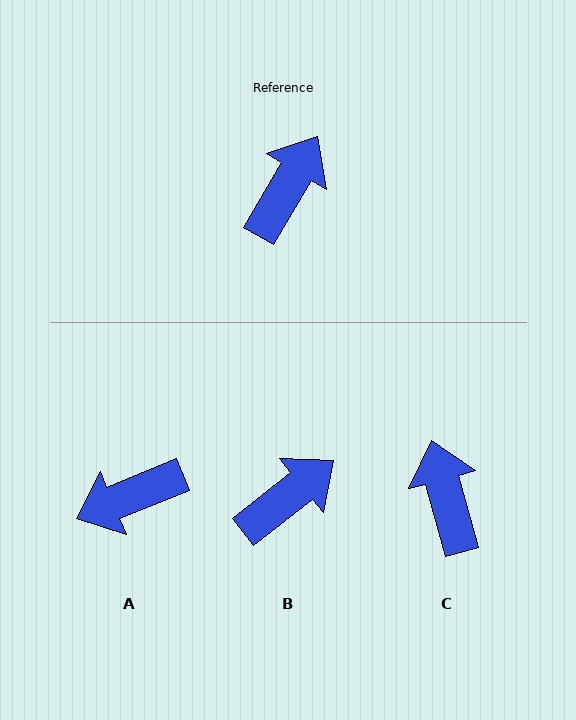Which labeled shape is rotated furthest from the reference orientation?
A, about 143 degrees away.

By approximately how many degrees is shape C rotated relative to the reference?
Approximately 46 degrees counter-clockwise.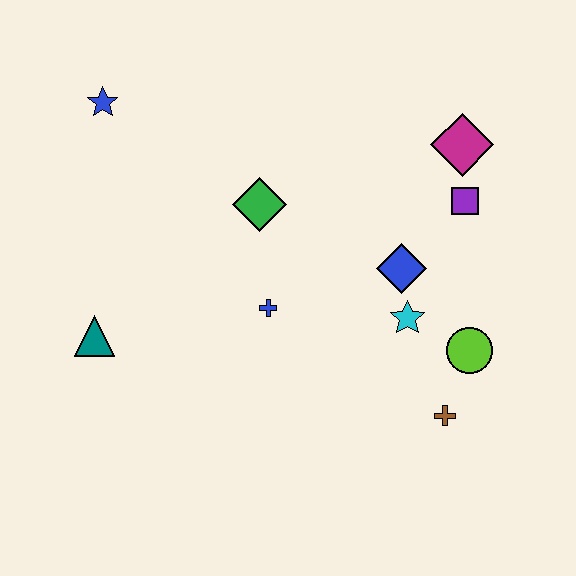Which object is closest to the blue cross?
The green diamond is closest to the blue cross.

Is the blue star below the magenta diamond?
No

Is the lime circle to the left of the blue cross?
No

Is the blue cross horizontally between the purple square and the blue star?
Yes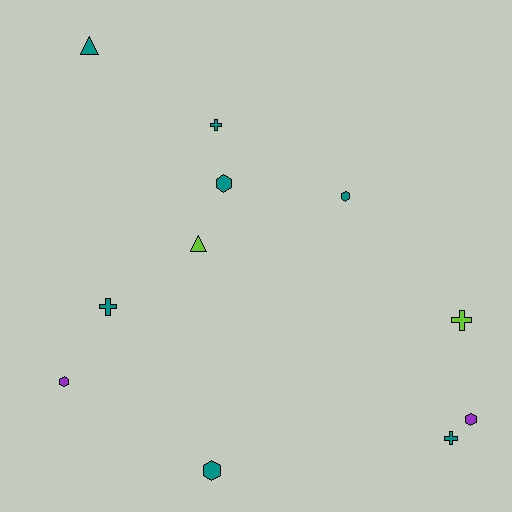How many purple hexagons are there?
There are 2 purple hexagons.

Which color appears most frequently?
Teal, with 7 objects.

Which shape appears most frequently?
Hexagon, with 5 objects.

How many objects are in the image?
There are 11 objects.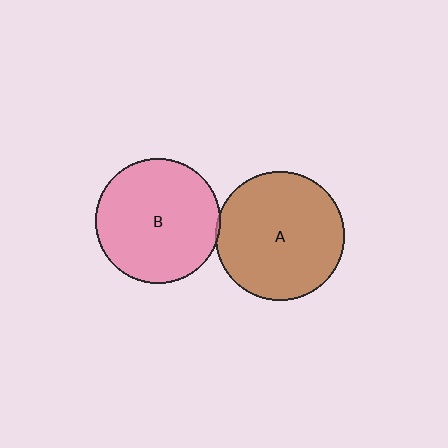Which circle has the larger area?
Circle A (brown).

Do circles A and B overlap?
Yes.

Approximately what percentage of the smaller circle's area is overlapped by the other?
Approximately 5%.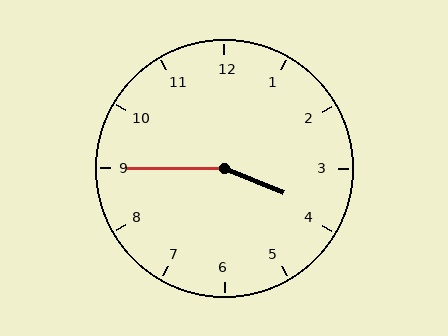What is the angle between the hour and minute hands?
Approximately 158 degrees.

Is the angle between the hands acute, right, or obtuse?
It is obtuse.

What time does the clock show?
3:45.